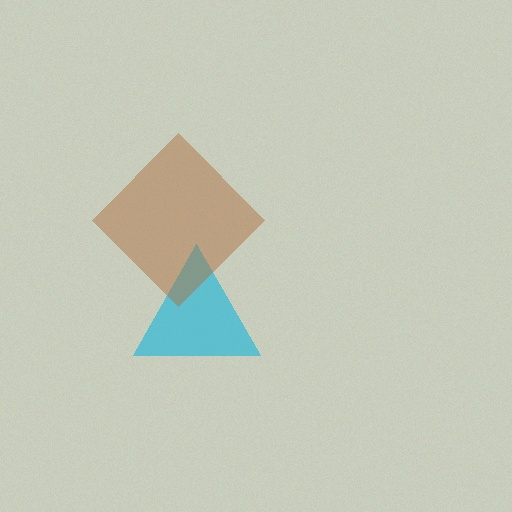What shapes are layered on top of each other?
The layered shapes are: a cyan triangle, a brown diamond.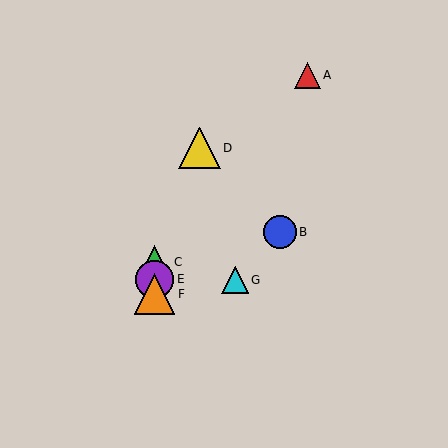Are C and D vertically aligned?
No, C is at x≈155 and D is at x≈200.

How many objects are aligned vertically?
3 objects (C, E, F) are aligned vertically.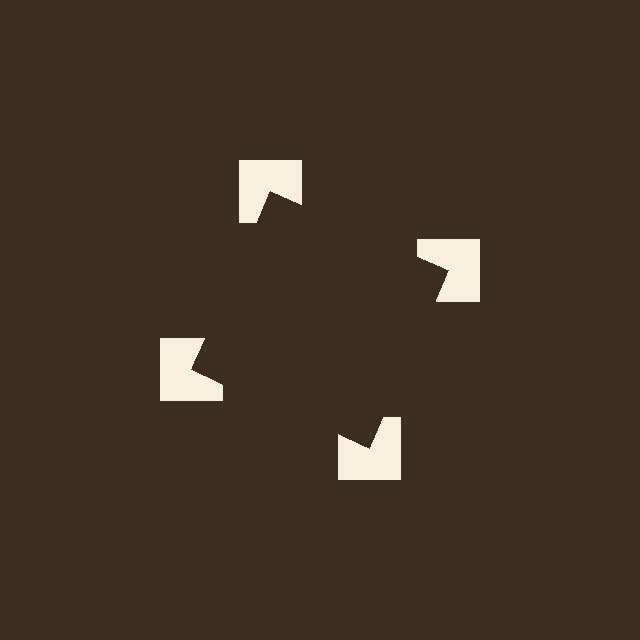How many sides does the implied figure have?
4 sides.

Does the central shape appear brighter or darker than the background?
It typically appears slightly darker than the background, even though no actual brightness change is drawn.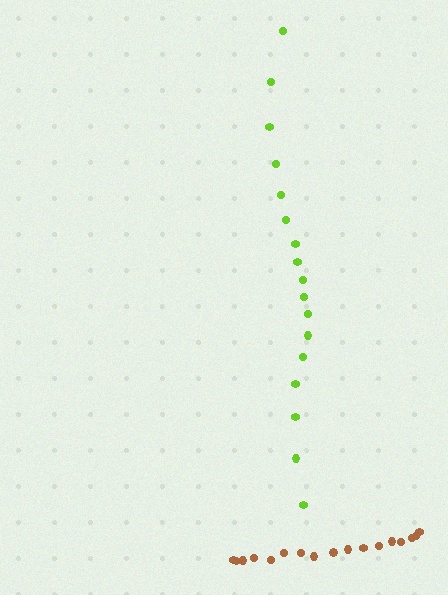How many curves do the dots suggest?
There are 2 distinct paths.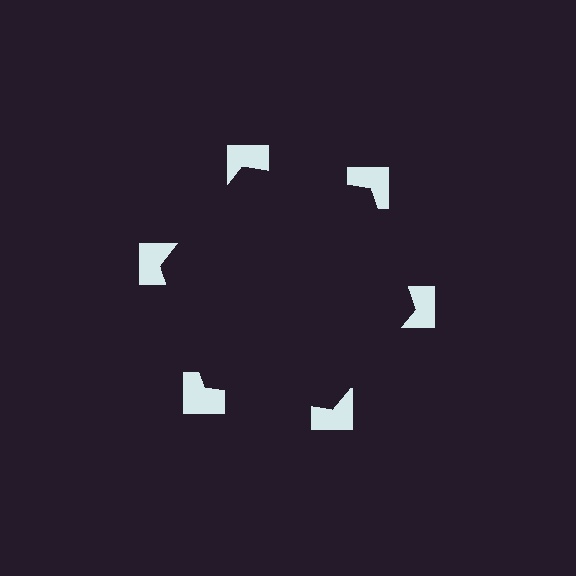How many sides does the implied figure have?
6 sides.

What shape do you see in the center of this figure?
An illusory hexagon — its edges are inferred from the aligned wedge cuts in the notched squares, not physically drawn.